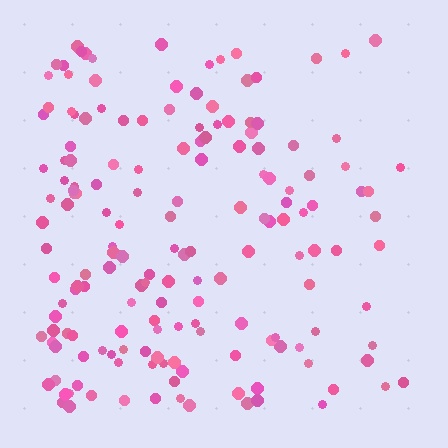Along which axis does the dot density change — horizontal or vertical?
Horizontal.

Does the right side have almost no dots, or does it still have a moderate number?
Still a moderate number, just noticeably fewer than the left.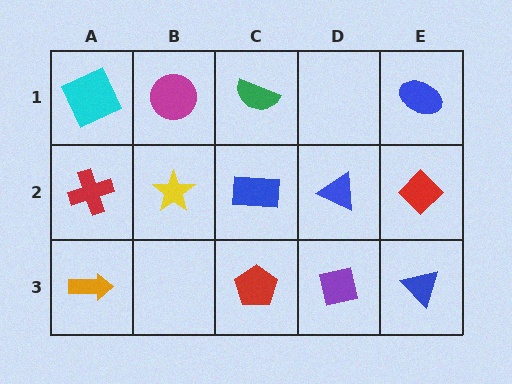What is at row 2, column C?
A blue rectangle.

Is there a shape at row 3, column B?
No, that cell is empty.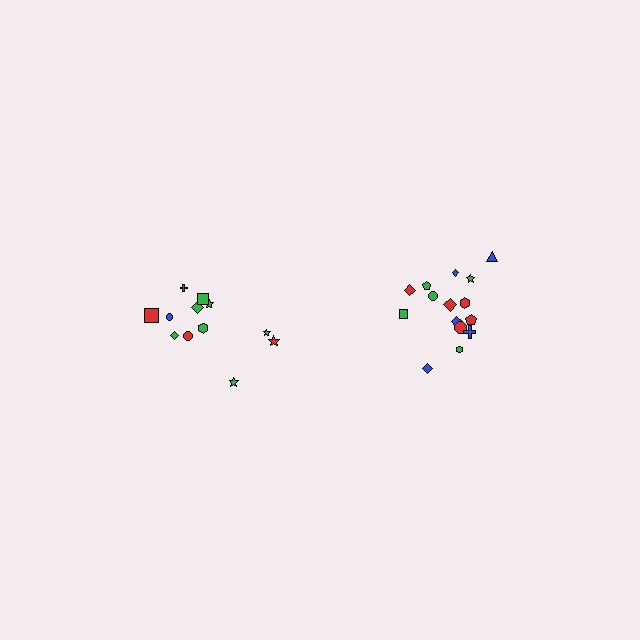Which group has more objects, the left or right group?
The right group.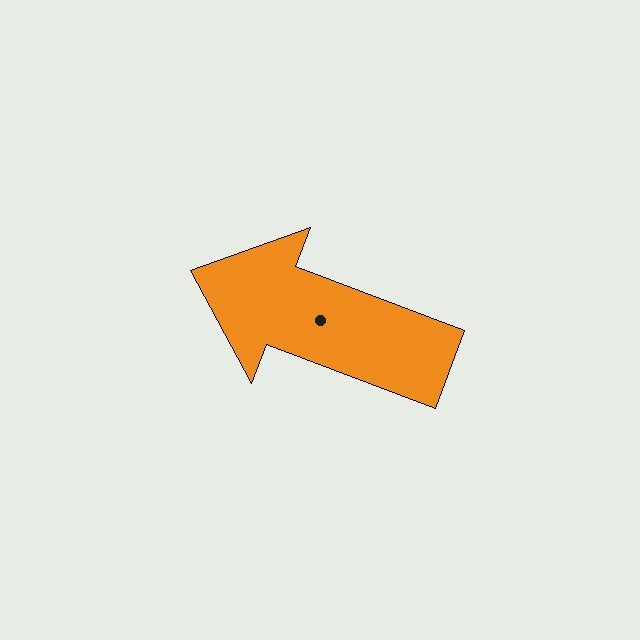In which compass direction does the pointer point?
West.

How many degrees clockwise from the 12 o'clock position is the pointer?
Approximately 291 degrees.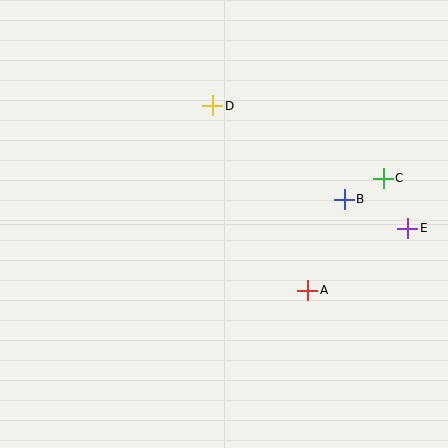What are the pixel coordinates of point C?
Point C is at (383, 178).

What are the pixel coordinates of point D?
Point D is at (213, 106).